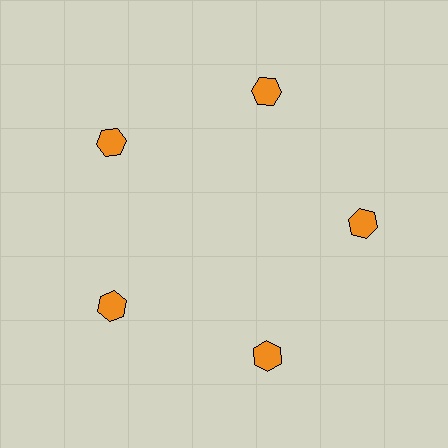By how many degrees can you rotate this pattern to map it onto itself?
The pattern maps onto itself every 72 degrees of rotation.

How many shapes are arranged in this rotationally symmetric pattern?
There are 5 shapes, arranged in 5 groups of 1.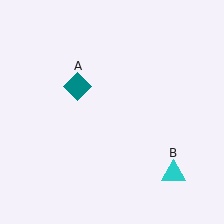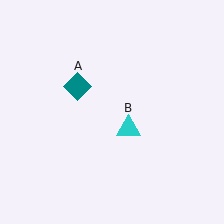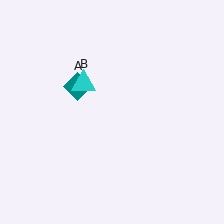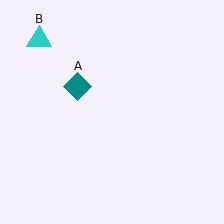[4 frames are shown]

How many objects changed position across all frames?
1 object changed position: cyan triangle (object B).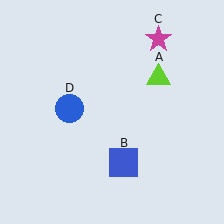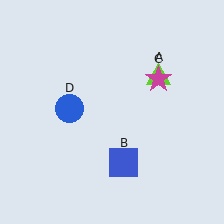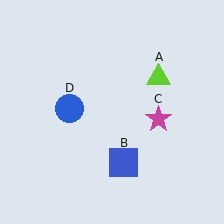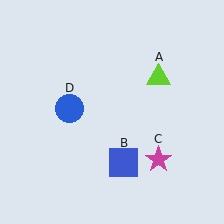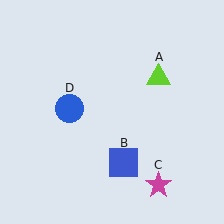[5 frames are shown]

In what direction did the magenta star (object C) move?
The magenta star (object C) moved down.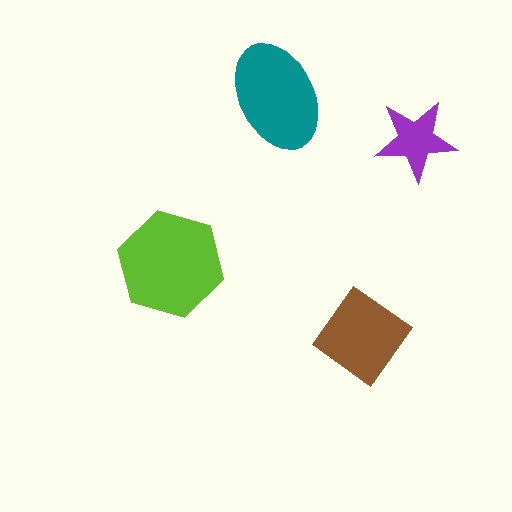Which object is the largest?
The lime hexagon.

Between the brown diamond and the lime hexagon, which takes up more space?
The lime hexagon.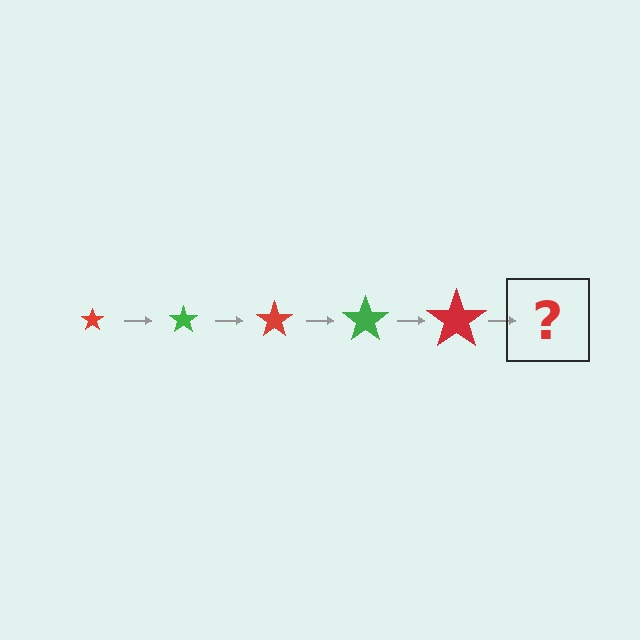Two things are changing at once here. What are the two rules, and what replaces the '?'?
The two rules are that the star grows larger each step and the color cycles through red and green. The '?' should be a green star, larger than the previous one.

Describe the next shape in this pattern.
It should be a green star, larger than the previous one.